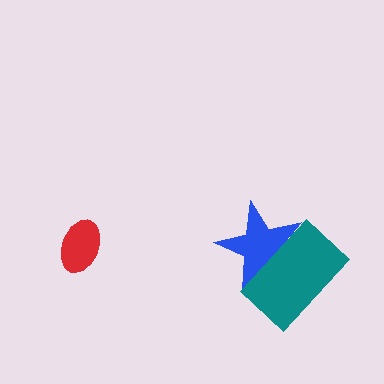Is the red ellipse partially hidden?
No, no other shape covers it.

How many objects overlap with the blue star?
1 object overlaps with the blue star.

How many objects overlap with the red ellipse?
0 objects overlap with the red ellipse.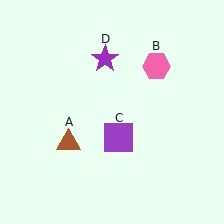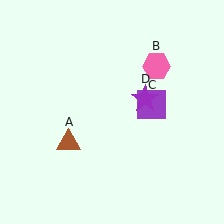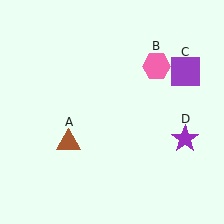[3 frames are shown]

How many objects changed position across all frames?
2 objects changed position: purple square (object C), purple star (object D).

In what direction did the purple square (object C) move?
The purple square (object C) moved up and to the right.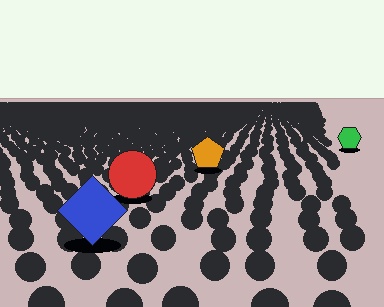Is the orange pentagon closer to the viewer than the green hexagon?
Yes. The orange pentagon is closer — you can tell from the texture gradient: the ground texture is coarser near it.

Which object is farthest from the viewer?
The green hexagon is farthest from the viewer. It appears smaller and the ground texture around it is denser.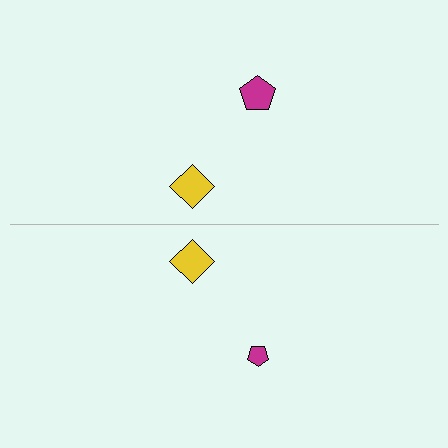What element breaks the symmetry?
The magenta pentagon on the bottom side has a different size than its mirror counterpart.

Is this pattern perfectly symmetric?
No, the pattern is not perfectly symmetric. The magenta pentagon on the bottom side has a different size than its mirror counterpart.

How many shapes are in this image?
There are 4 shapes in this image.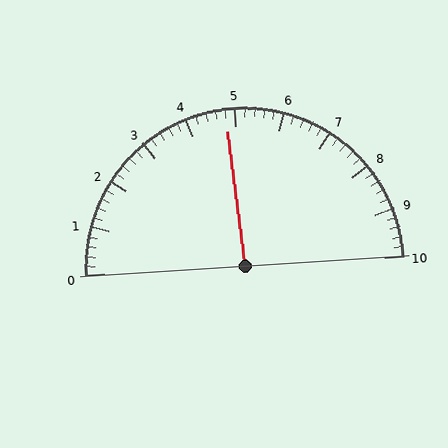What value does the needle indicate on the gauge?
The needle indicates approximately 4.8.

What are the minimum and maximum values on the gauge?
The gauge ranges from 0 to 10.